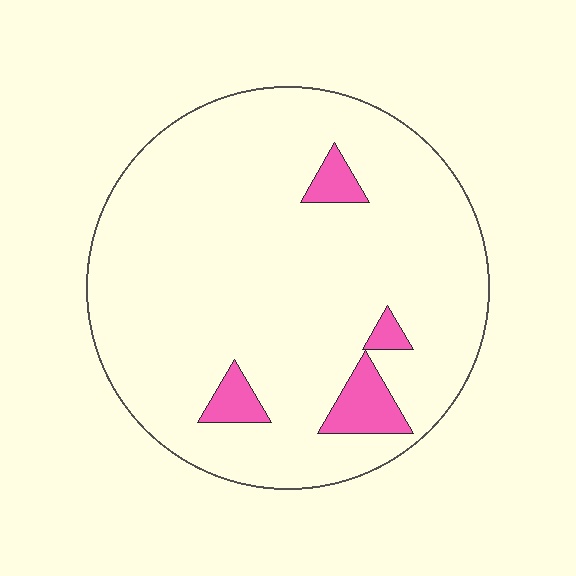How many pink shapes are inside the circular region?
4.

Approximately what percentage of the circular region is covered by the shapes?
Approximately 10%.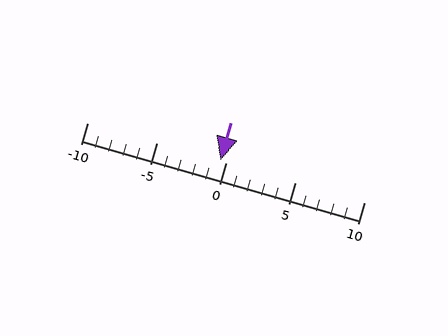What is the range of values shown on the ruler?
The ruler shows values from -10 to 10.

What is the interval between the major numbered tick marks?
The major tick marks are spaced 5 units apart.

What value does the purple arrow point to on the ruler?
The purple arrow points to approximately 0.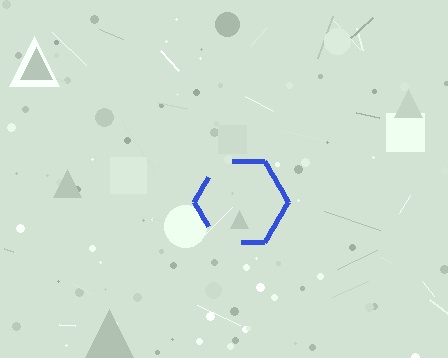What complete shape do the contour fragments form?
The contour fragments form a hexagon.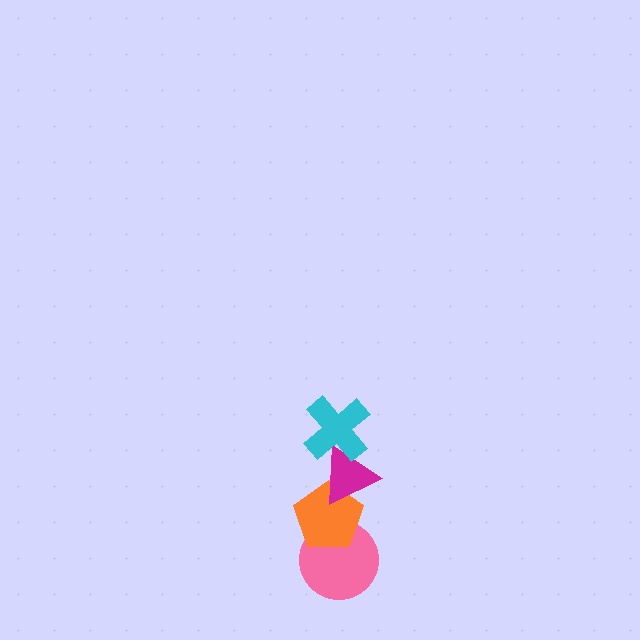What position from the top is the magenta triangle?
The magenta triangle is 2nd from the top.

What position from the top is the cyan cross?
The cyan cross is 1st from the top.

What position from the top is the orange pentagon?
The orange pentagon is 3rd from the top.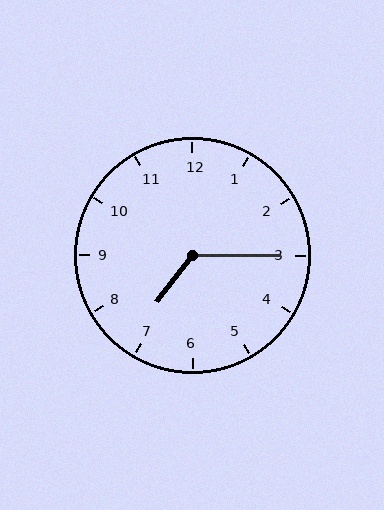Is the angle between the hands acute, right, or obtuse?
It is obtuse.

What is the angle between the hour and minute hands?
Approximately 128 degrees.